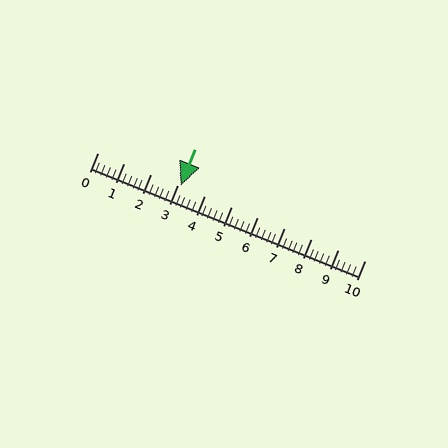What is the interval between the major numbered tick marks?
The major tick marks are spaced 1 units apart.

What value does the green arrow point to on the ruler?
The green arrow points to approximately 3.1.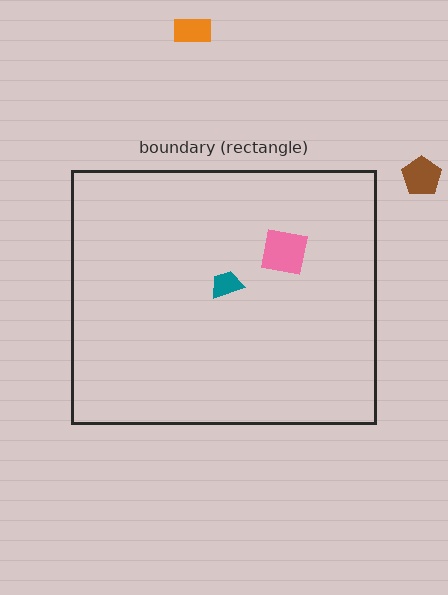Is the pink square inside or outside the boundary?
Inside.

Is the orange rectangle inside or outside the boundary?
Outside.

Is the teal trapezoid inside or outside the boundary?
Inside.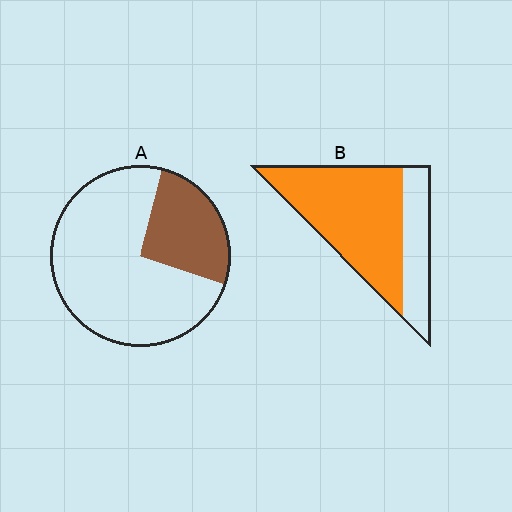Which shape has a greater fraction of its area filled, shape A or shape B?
Shape B.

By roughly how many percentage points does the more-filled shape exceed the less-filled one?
By roughly 45 percentage points (B over A).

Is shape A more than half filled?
No.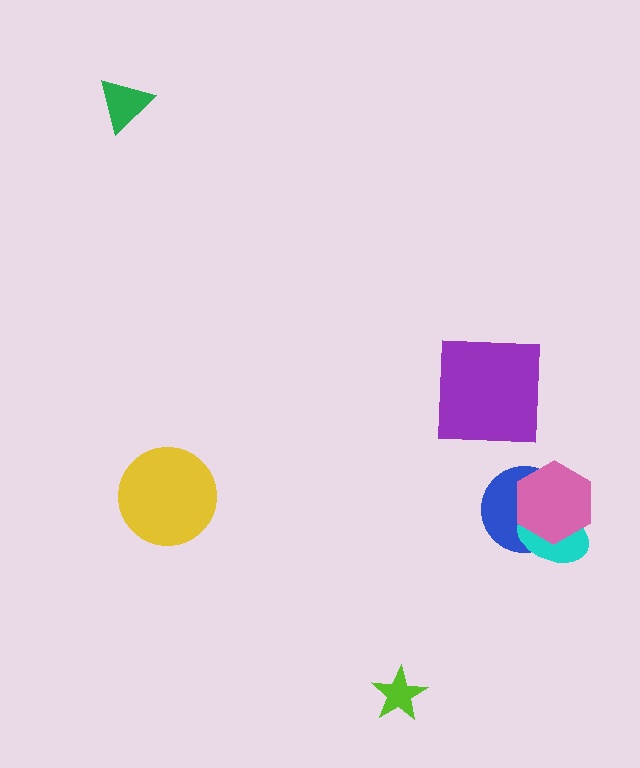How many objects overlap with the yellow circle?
0 objects overlap with the yellow circle.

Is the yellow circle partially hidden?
No, no other shape covers it.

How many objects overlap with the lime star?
0 objects overlap with the lime star.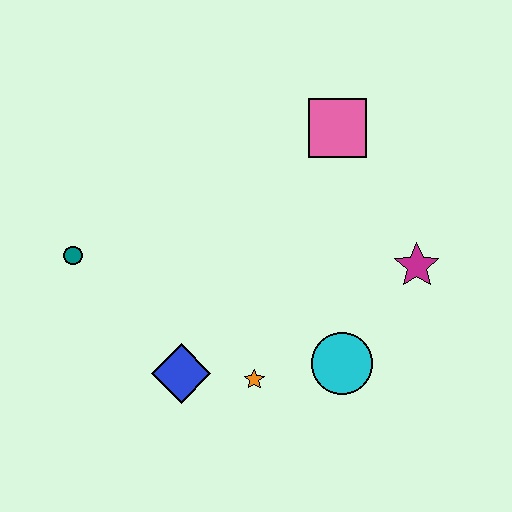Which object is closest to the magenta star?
The cyan circle is closest to the magenta star.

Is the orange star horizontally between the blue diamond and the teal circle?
No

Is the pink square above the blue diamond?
Yes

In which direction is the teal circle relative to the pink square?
The teal circle is to the left of the pink square.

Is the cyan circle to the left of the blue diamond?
No